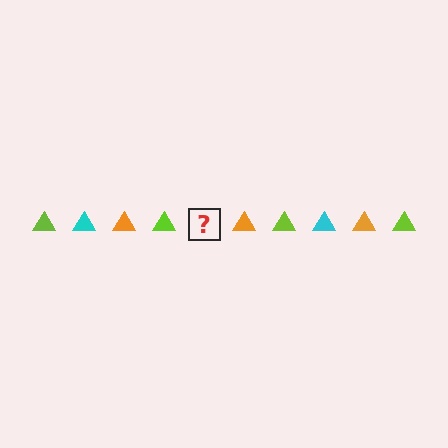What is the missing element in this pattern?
The missing element is a cyan triangle.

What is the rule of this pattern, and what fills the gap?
The rule is that the pattern cycles through lime, cyan, orange triangles. The gap should be filled with a cyan triangle.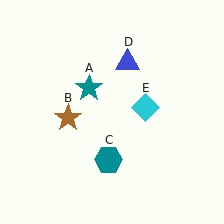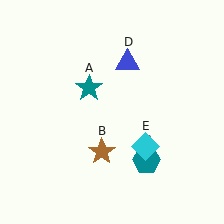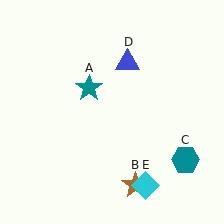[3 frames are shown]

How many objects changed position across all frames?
3 objects changed position: brown star (object B), teal hexagon (object C), cyan diamond (object E).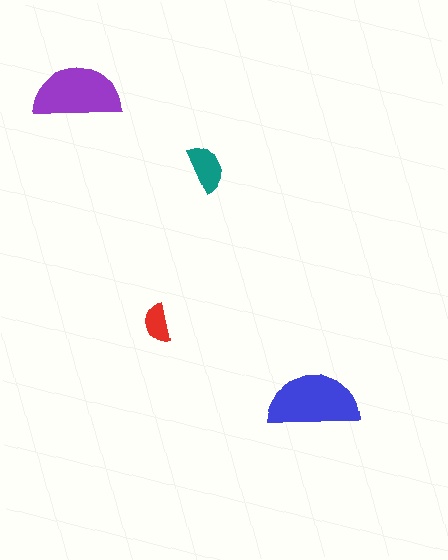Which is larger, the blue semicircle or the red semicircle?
The blue one.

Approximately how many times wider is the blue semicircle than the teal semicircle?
About 2 times wider.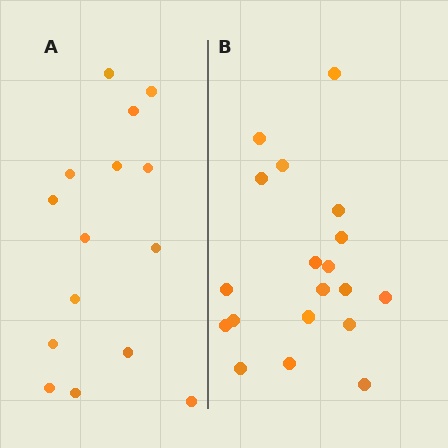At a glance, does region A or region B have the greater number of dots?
Region B (the right region) has more dots.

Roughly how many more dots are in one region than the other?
Region B has about 4 more dots than region A.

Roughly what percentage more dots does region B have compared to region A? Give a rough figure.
About 25% more.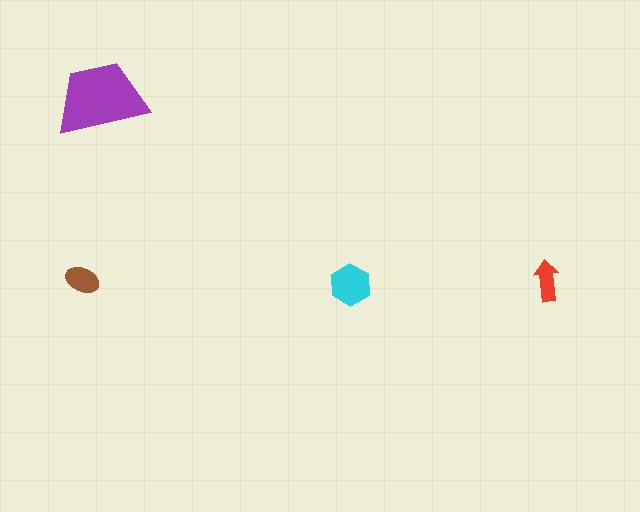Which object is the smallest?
The red arrow.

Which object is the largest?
The purple trapezoid.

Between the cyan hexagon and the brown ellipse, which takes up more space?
The cyan hexagon.